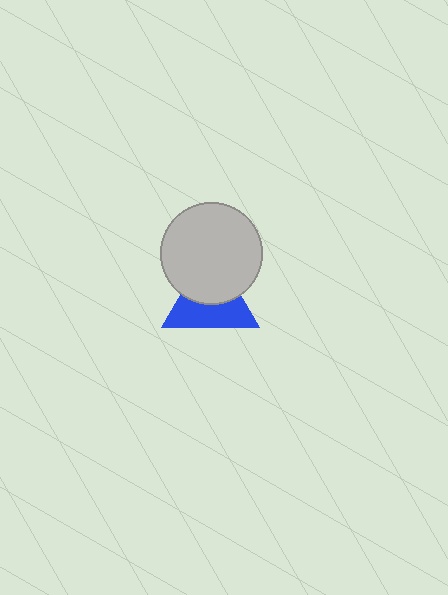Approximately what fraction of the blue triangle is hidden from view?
Roughly 48% of the blue triangle is hidden behind the light gray circle.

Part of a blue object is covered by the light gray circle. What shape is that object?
It is a triangle.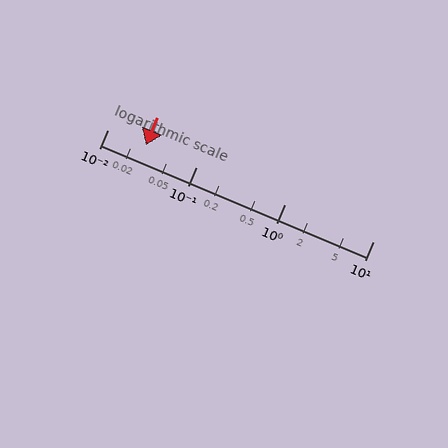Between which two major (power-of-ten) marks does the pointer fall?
The pointer is between 0.01 and 0.1.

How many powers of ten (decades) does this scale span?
The scale spans 3 decades, from 0.01 to 10.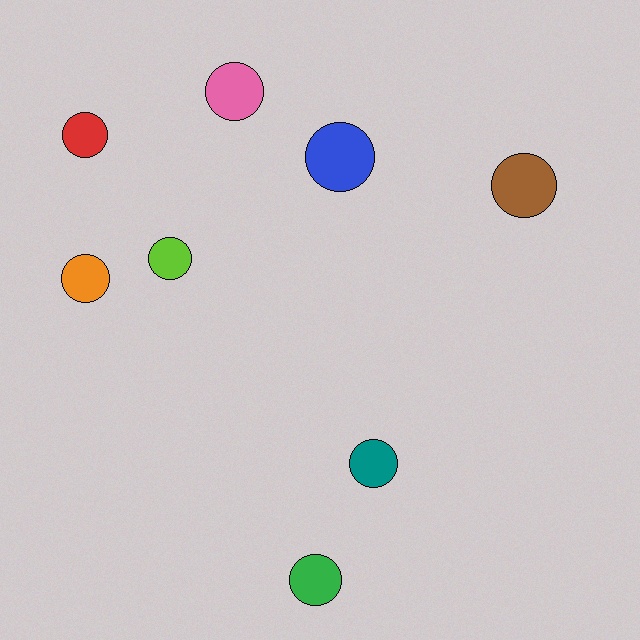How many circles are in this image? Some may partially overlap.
There are 8 circles.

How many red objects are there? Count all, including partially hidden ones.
There is 1 red object.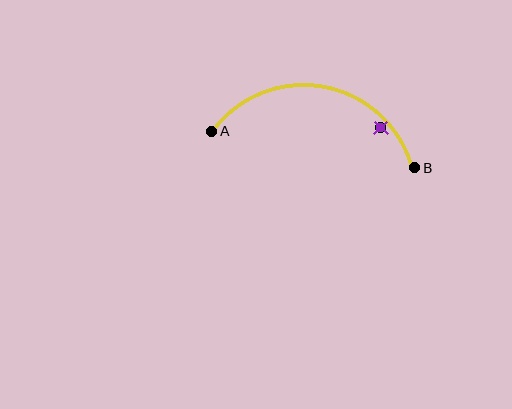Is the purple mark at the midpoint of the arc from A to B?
No — the purple mark does not lie on the arc at all. It sits slightly inside the curve.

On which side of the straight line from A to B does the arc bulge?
The arc bulges above the straight line connecting A and B.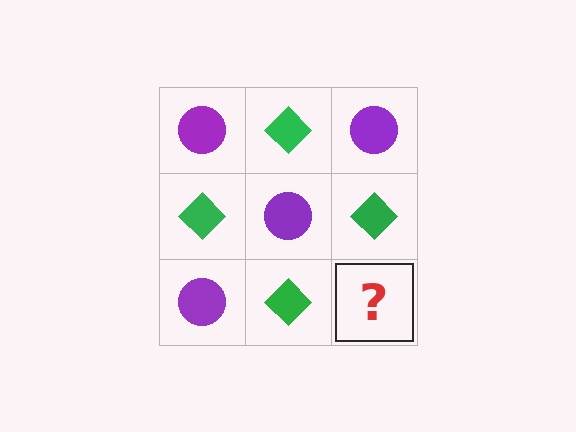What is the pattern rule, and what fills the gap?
The rule is that it alternates purple circle and green diamond in a checkerboard pattern. The gap should be filled with a purple circle.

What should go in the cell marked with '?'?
The missing cell should contain a purple circle.